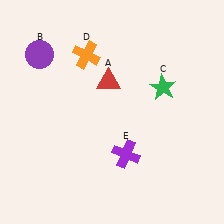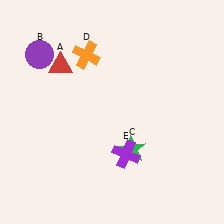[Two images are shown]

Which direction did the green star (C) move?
The green star (C) moved down.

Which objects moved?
The objects that moved are: the red triangle (A), the green star (C).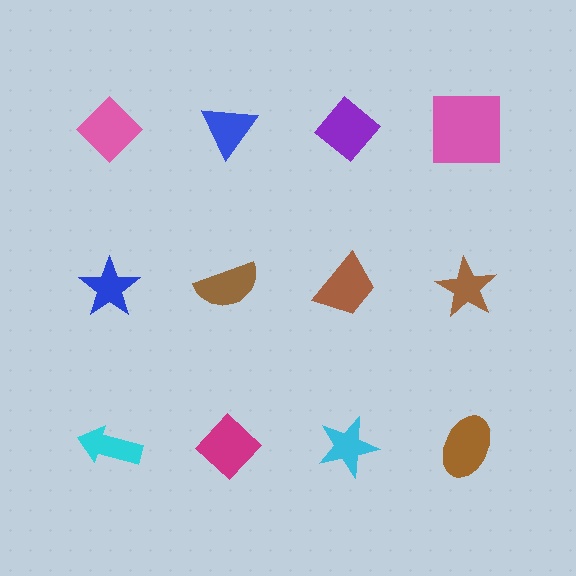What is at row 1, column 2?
A blue triangle.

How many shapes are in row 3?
4 shapes.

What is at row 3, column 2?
A magenta diamond.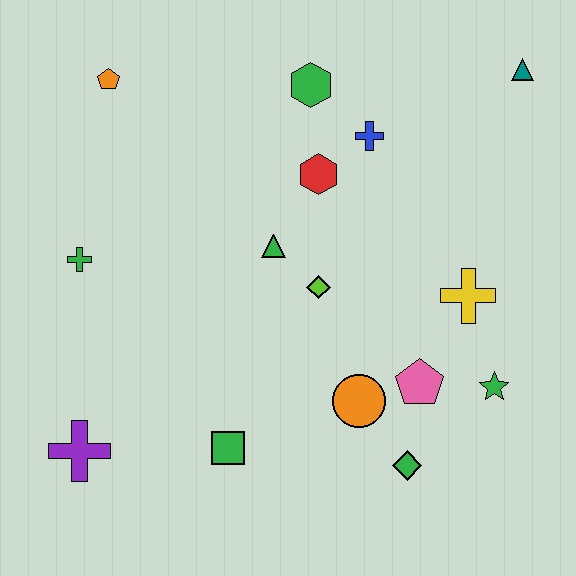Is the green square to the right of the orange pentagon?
Yes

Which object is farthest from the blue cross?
The purple cross is farthest from the blue cross.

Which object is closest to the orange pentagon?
The green cross is closest to the orange pentagon.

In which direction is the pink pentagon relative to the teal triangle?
The pink pentagon is below the teal triangle.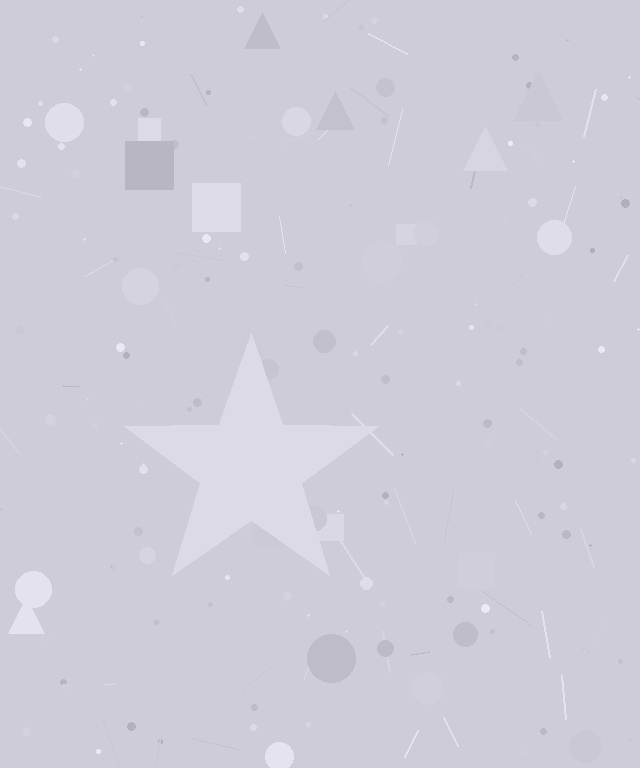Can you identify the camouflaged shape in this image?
The camouflaged shape is a star.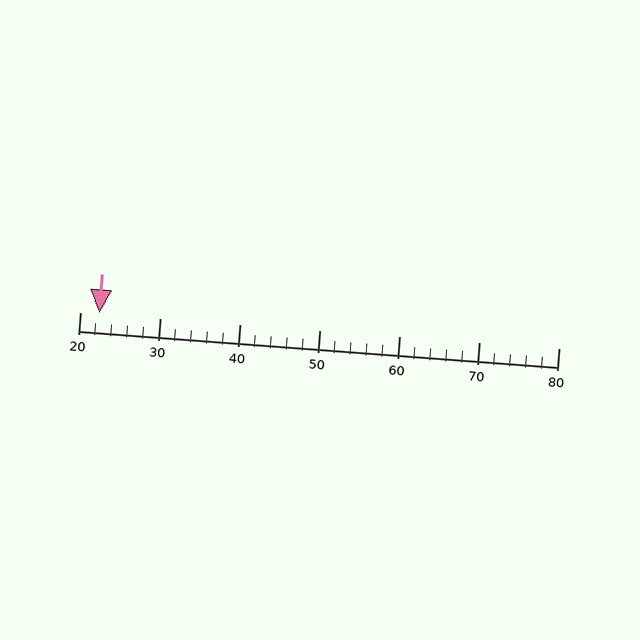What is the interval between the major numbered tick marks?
The major tick marks are spaced 10 units apart.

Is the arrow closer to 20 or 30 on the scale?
The arrow is closer to 20.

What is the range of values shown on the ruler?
The ruler shows values from 20 to 80.